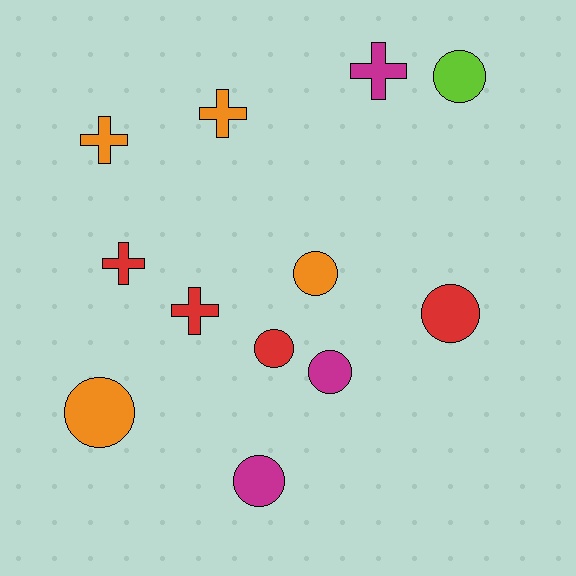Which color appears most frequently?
Red, with 4 objects.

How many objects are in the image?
There are 12 objects.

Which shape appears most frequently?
Circle, with 7 objects.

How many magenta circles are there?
There are 2 magenta circles.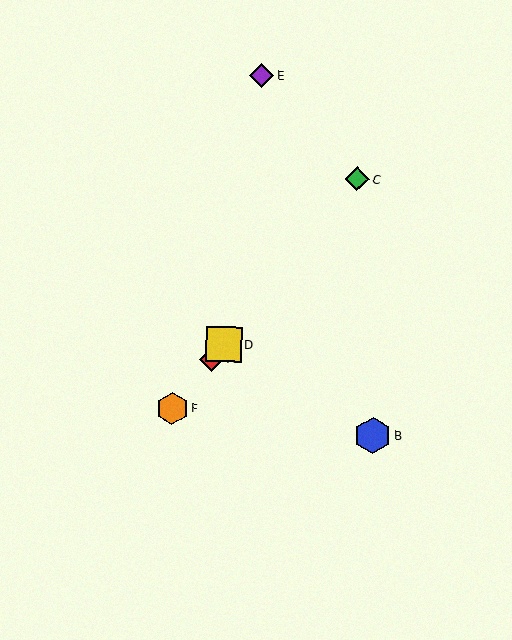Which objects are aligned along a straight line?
Objects A, C, D, F are aligned along a straight line.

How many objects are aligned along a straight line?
4 objects (A, C, D, F) are aligned along a straight line.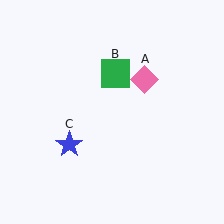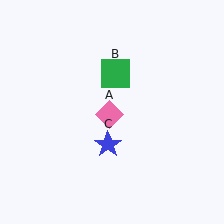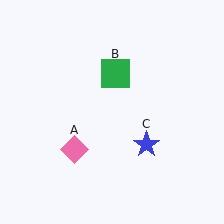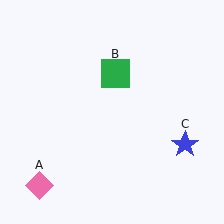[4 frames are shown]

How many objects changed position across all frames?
2 objects changed position: pink diamond (object A), blue star (object C).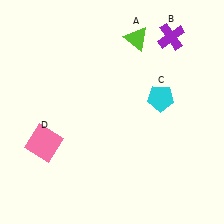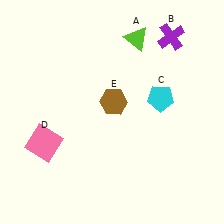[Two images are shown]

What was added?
A brown hexagon (E) was added in Image 2.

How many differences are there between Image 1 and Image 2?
There is 1 difference between the two images.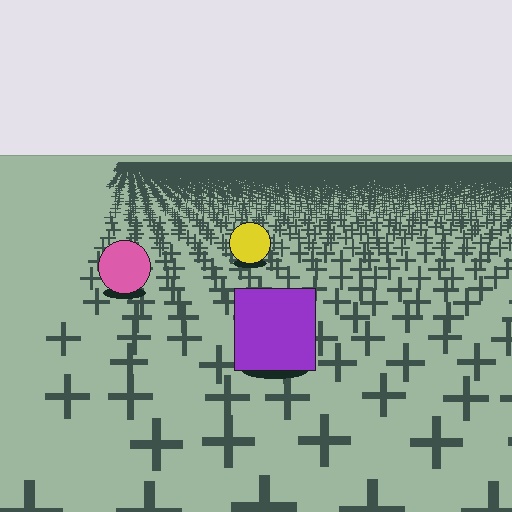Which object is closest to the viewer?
The purple square is closest. The texture marks near it are larger and more spread out.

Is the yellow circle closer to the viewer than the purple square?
No. The purple square is closer — you can tell from the texture gradient: the ground texture is coarser near it.